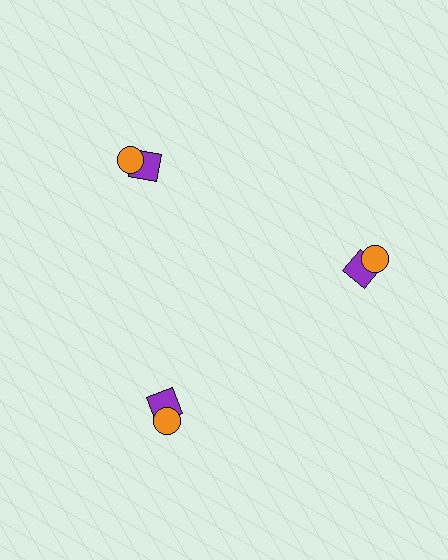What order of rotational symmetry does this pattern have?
This pattern has 3-fold rotational symmetry.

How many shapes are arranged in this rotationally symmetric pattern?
There are 6 shapes, arranged in 3 groups of 2.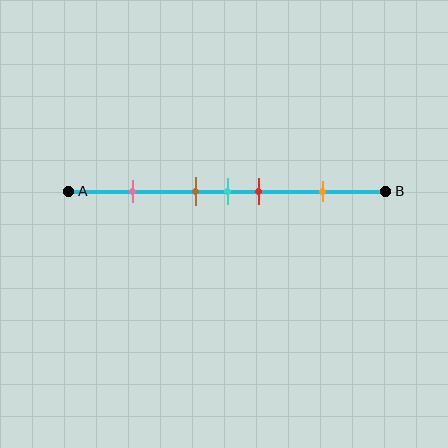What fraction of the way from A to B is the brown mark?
The brown mark is approximately 40% (0.4) of the way from A to B.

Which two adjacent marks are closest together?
The brown and cyan marks are the closest adjacent pair.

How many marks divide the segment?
There are 5 marks dividing the segment.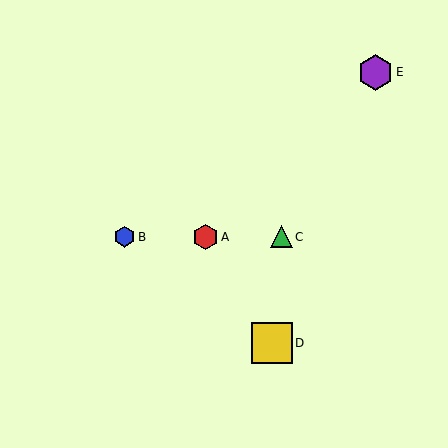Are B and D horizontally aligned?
No, B is at y≈237 and D is at y≈343.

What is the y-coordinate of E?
Object E is at y≈72.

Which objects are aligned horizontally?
Objects A, B, C are aligned horizontally.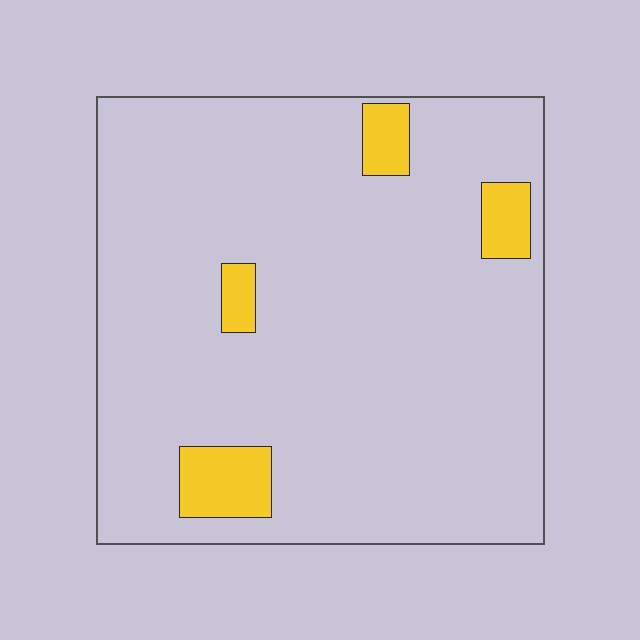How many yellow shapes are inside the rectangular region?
4.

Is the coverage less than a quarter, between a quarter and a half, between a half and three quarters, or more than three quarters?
Less than a quarter.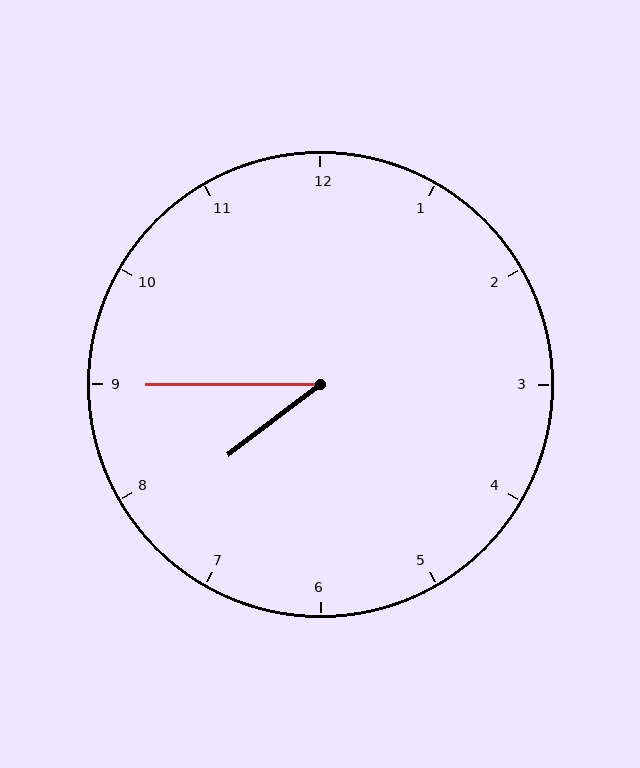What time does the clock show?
7:45.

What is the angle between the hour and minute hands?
Approximately 38 degrees.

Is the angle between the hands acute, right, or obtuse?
It is acute.